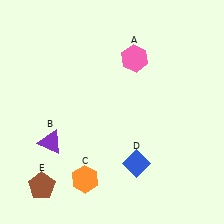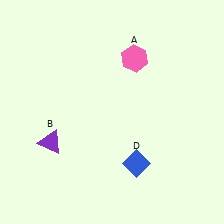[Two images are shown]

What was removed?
The orange hexagon (C), the brown pentagon (E) were removed in Image 2.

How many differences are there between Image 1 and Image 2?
There are 2 differences between the two images.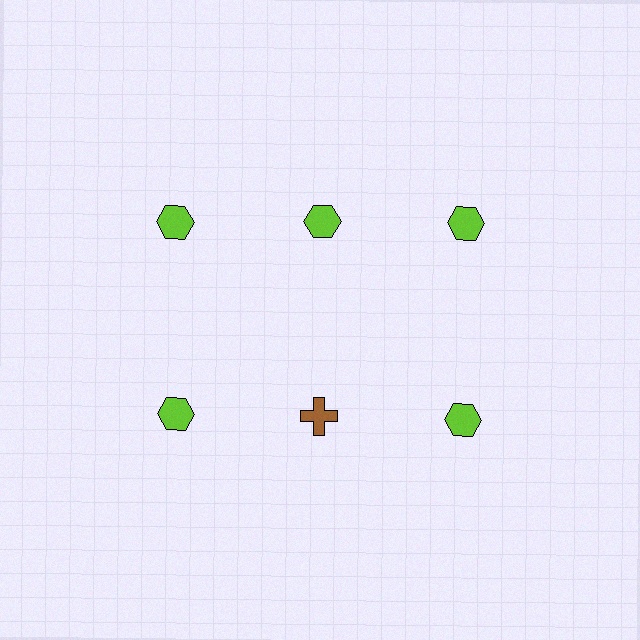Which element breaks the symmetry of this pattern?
The brown cross in the second row, second from left column breaks the symmetry. All other shapes are lime hexagons.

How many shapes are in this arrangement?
There are 6 shapes arranged in a grid pattern.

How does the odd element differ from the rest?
It differs in both color (brown instead of lime) and shape (cross instead of hexagon).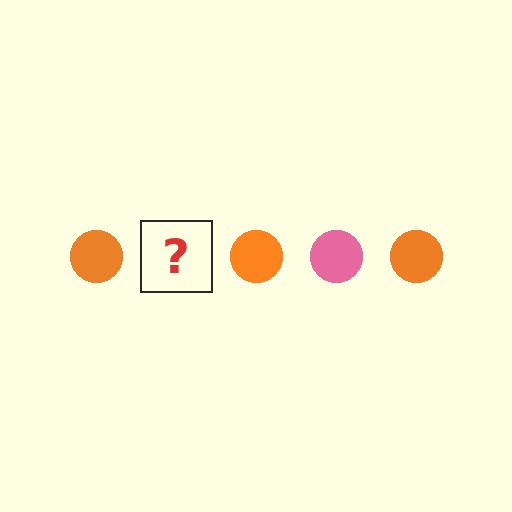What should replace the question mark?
The question mark should be replaced with a pink circle.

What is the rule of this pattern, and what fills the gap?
The rule is that the pattern cycles through orange, pink circles. The gap should be filled with a pink circle.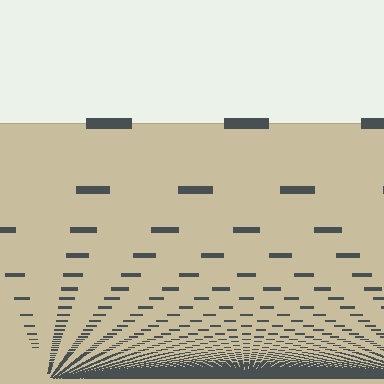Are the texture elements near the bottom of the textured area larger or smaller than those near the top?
Smaller. The gradient is inverted — elements near the bottom are smaller and denser.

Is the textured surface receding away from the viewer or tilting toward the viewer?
The surface appears to tilt toward the viewer. Texture elements get larger and sparser toward the top.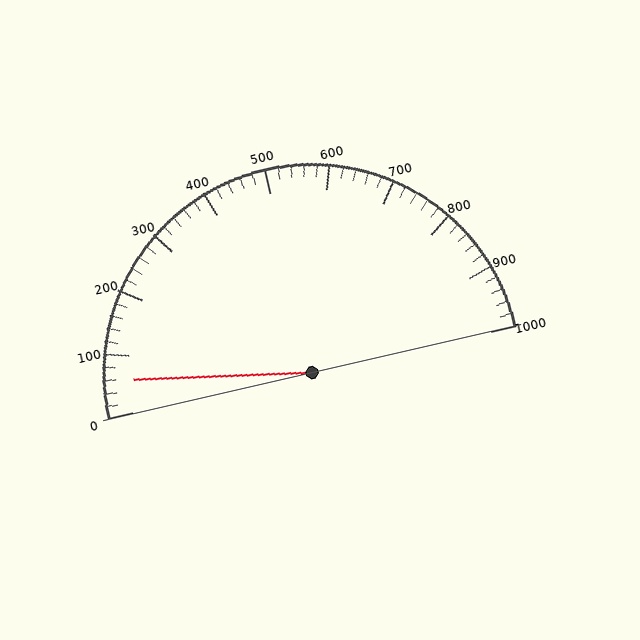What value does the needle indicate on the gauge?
The needle indicates approximately 60.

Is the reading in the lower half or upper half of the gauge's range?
The reading is in the lower half of the range (0 to 1000).